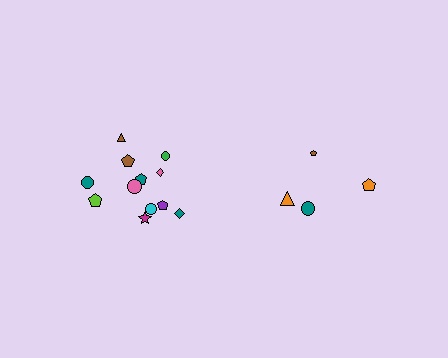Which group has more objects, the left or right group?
The left group.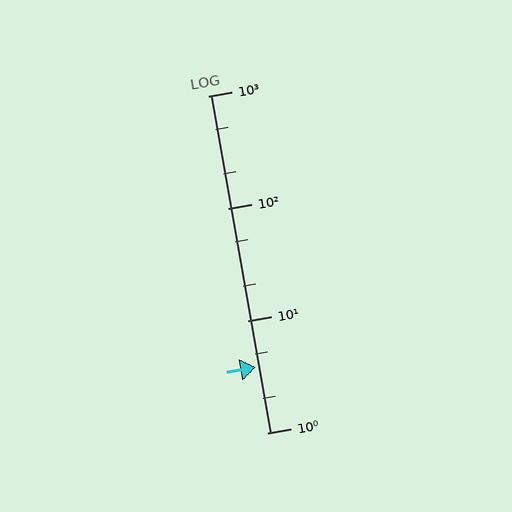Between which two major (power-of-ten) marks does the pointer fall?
The pointer is between 1 and 10.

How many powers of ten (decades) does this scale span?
The scale spans 3 decades, from 1 to 1000.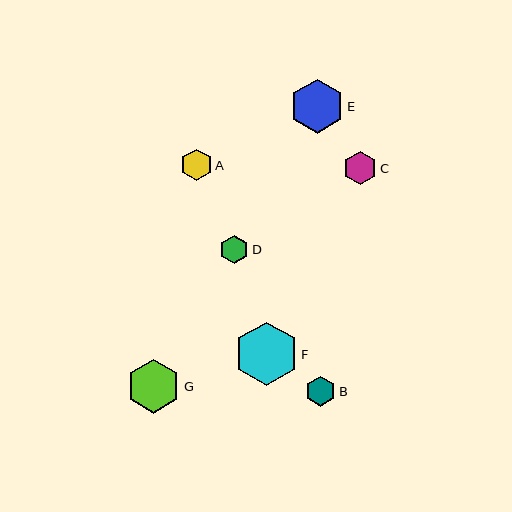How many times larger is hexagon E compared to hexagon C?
Hexagon E is approximately 1.6 times the size of hexagon C.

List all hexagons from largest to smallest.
From largest to smallest: F, E, G, C, A, B, D.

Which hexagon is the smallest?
Hexagon D is the smallest with a size of approximately 29 pixels.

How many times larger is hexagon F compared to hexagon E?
Hexagon F is approximately 1.2 times the size of hexagon E.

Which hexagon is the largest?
Hexagon F is the largest with a size of approximately 64 pixels.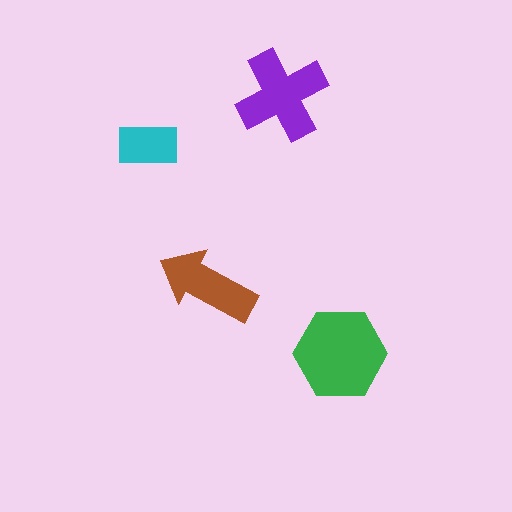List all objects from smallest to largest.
The cyan rectangle, the brown arrow, the purple cross, the green hexagon.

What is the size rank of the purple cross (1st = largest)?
2nd.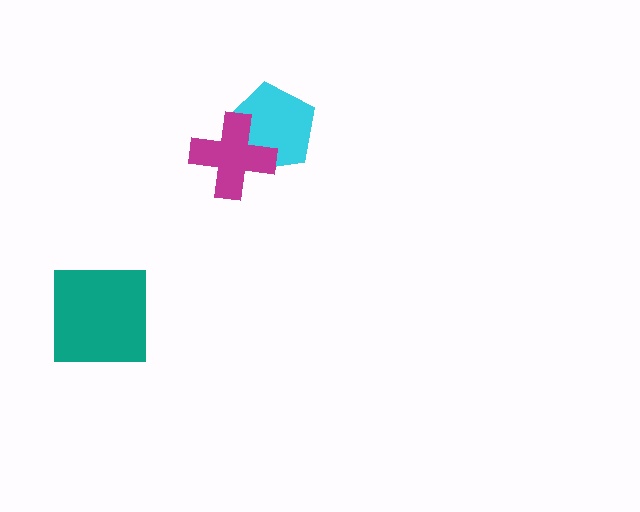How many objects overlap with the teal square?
0 objects overlap with the teal square.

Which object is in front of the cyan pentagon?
The magenta cross is in front of the cyan pentagon.